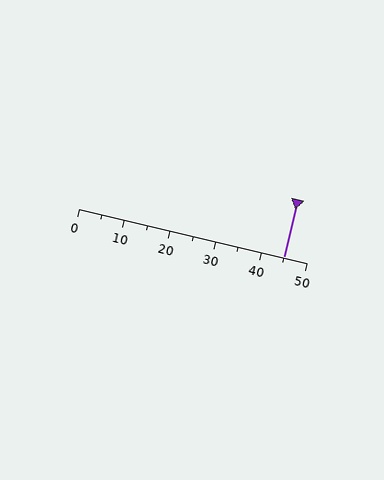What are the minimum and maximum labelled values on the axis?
The axis runs from 0 to 50.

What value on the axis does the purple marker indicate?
The marker indicates approximately 45.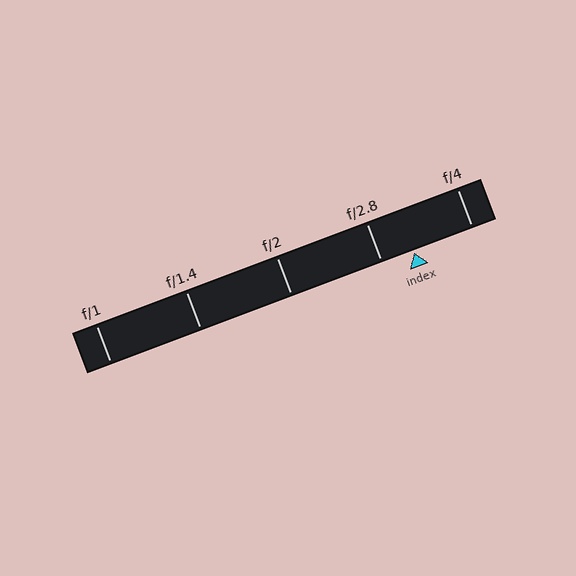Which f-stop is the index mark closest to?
The index mark is closest to f/2.8.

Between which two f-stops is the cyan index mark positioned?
The index mark is between f/2.8 and f/4.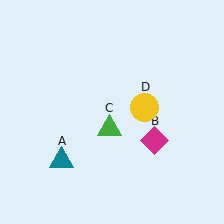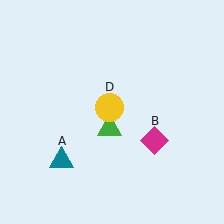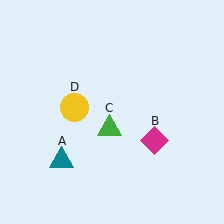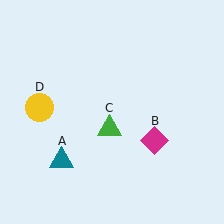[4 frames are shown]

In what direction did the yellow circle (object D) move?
The yellow circle (object D) moved left.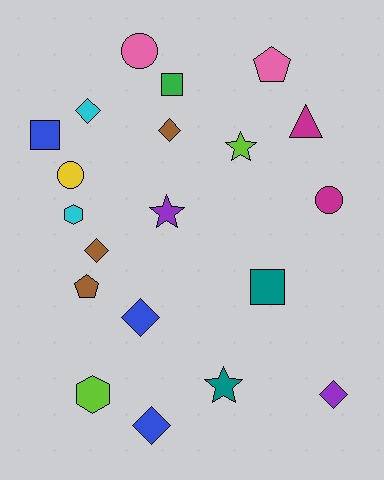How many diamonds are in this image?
There are 6 diamonds.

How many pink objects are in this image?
There are 2 pink objects.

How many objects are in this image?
There are 20 objects.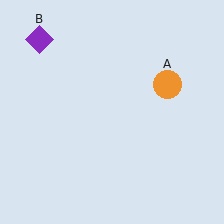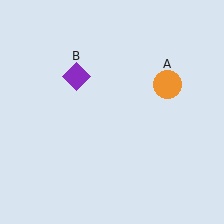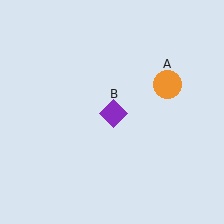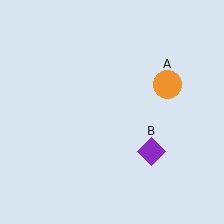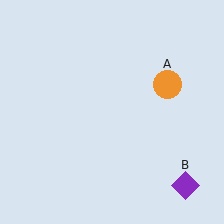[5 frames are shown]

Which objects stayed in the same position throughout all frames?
Orange circle (object A) remained stationary.